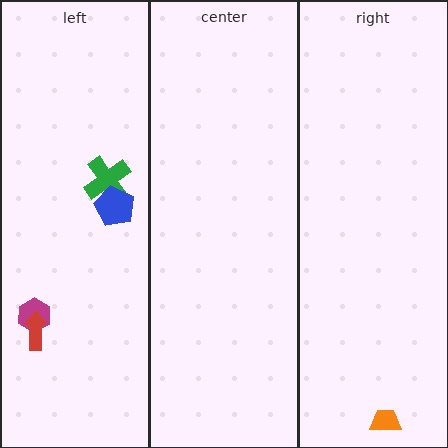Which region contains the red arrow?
The left region.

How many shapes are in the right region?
1.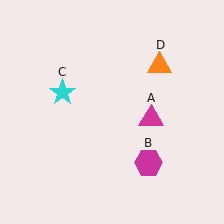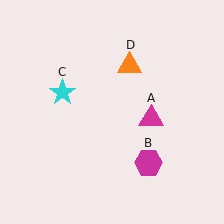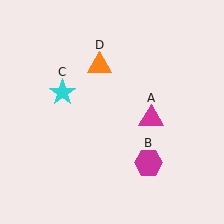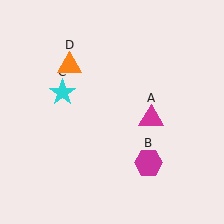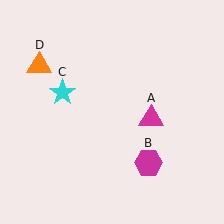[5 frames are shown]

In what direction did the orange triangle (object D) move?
The orange triangle (object D) moved left.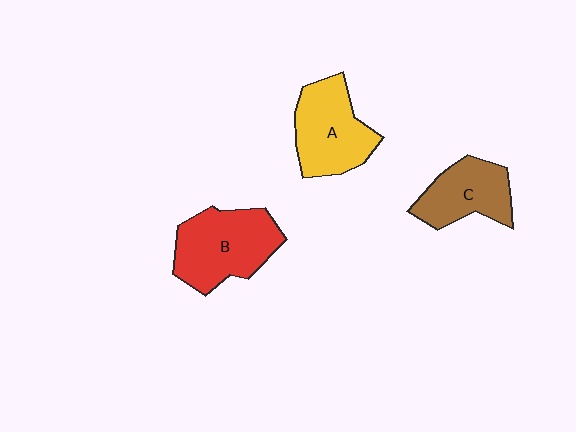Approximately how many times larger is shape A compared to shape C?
Approximately 1.2 times.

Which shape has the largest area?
Shape B (red).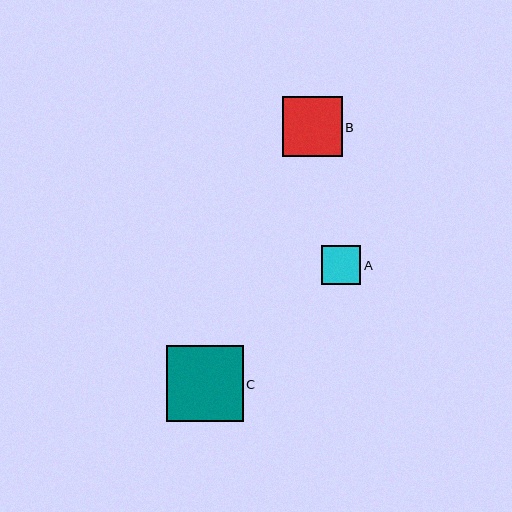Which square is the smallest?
Square A is the smallest with a size of approximately 39 pixels.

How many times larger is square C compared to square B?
Square C is approximately 1.3 times the size of square B.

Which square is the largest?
Square C is the largest with a size of approximately 77 pixels.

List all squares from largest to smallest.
From largest to smallest: C, B, A.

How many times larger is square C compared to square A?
Square C is approximately 2.0 times the size of square A.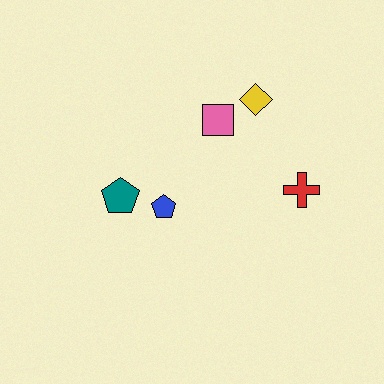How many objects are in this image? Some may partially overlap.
There are 5 objects.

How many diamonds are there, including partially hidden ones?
There is 1 diamond.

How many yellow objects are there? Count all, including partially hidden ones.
There is 1 yellow object.